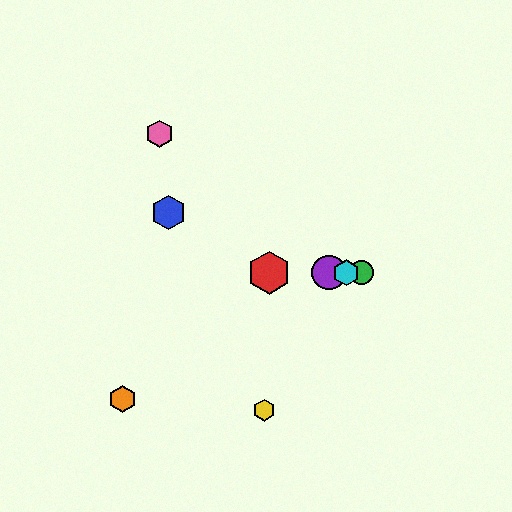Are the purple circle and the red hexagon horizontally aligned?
Yes, both are at y≈273.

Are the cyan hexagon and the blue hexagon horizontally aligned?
No, the cyan hexagon is at y≈273 and the blue hexagon is at y≈212.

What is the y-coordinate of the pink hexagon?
The pink hexagon is at y≈134.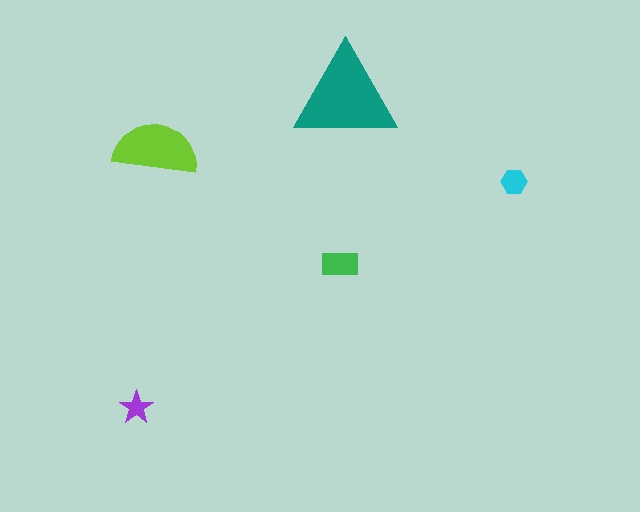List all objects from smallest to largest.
The purple star, the cyan hexagon, the green rectangle, the lime semicircle, the teal triangle.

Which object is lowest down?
The purple star is bottommost.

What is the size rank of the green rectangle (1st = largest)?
3rd.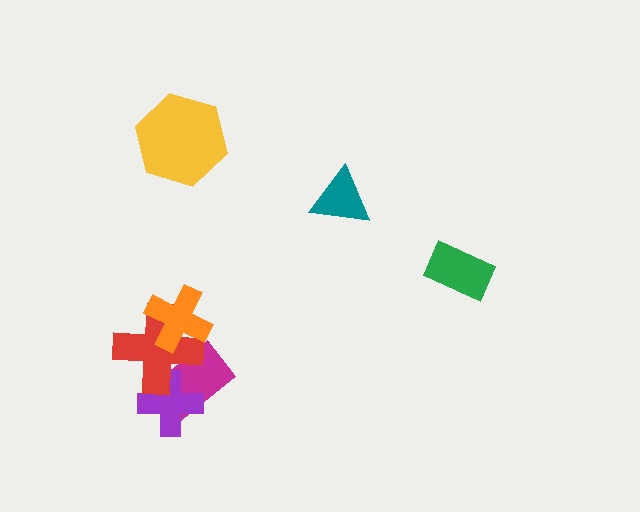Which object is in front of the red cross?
The orange cross is in front of the red cross.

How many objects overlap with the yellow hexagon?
0 objects overlap with the yellow hexagon.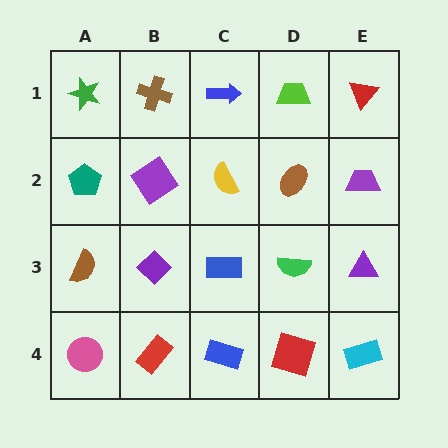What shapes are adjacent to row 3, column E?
A purple trapezoid (row 2, column E), a cyan rectangle (row 4, column E), a green semicircle (row 3, column D).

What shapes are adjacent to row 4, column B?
A purple diamond (row 3, column B), a pink circle (row 4, column A), a blue rectangle (row 4, column C).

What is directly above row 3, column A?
A teal pentagon.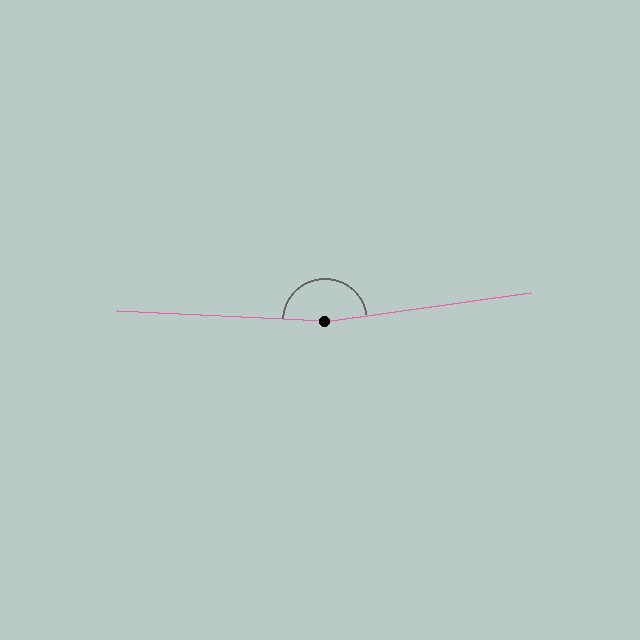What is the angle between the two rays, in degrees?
Approximately 169 degrees.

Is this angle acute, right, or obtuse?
It is obtuse.